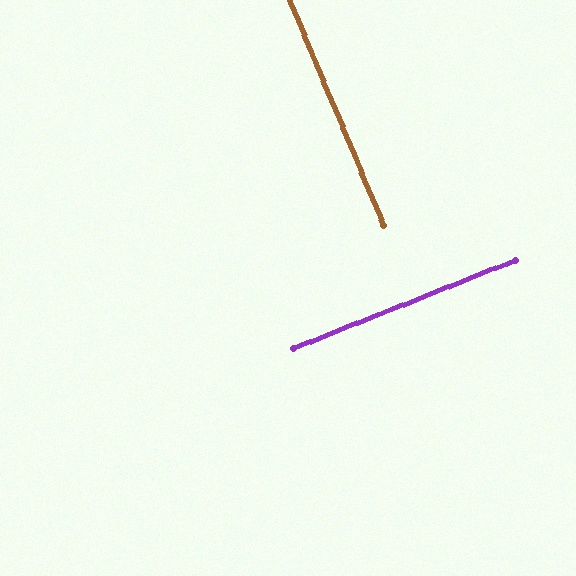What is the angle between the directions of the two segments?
Approximately 89 degrees.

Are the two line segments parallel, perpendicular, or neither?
Perpendicular — they meet at approximately 89°.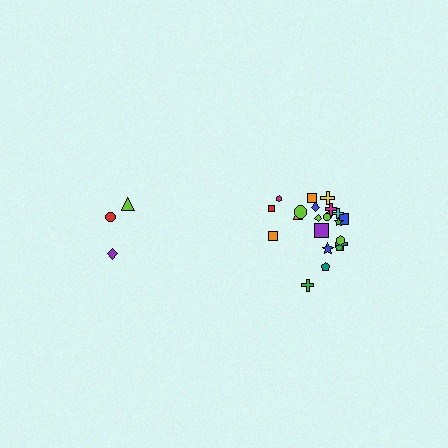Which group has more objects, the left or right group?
The right group.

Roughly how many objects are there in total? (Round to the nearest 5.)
Roughly 25 objects in total.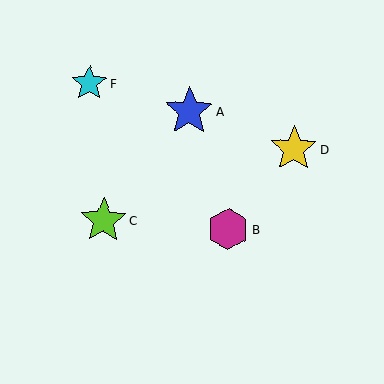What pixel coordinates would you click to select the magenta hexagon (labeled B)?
Click at (228, 229) to select the magenta hexagon B.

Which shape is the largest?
The blue star (labeled A) is the largest.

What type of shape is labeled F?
Shape F is a cyan star.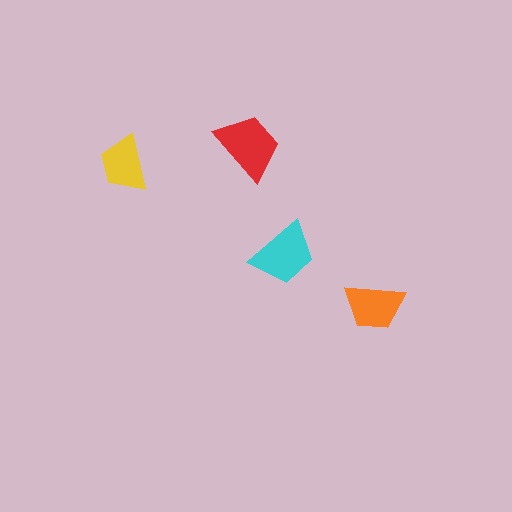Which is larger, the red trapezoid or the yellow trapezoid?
The red one.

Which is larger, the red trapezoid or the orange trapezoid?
The red one.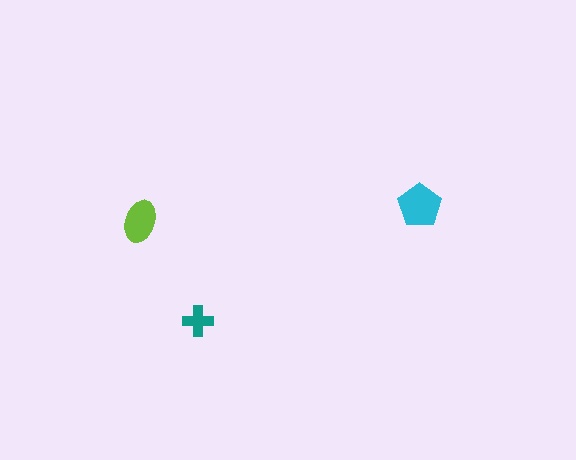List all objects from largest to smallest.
The cyan pentagon, the lime ellipse, the teal cross.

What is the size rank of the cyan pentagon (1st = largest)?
1st.